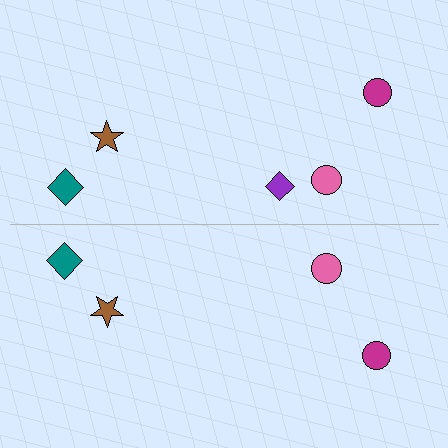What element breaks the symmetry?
A purple diamond is missing from the bottom side.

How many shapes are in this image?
There are 9 shapes in this image.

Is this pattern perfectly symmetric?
No, the pattern is not perfectly symmetric. A purple diamond is missing from the bottom side.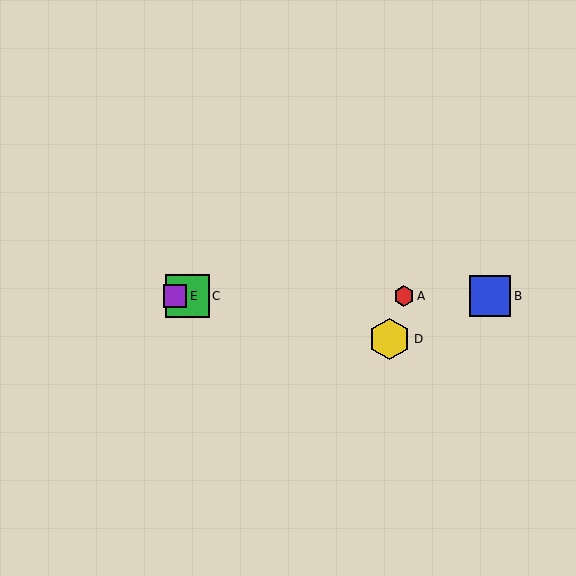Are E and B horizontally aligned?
Yes, both are at y≈296.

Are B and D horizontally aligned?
No, B is at y≈296 and D is at y≈339.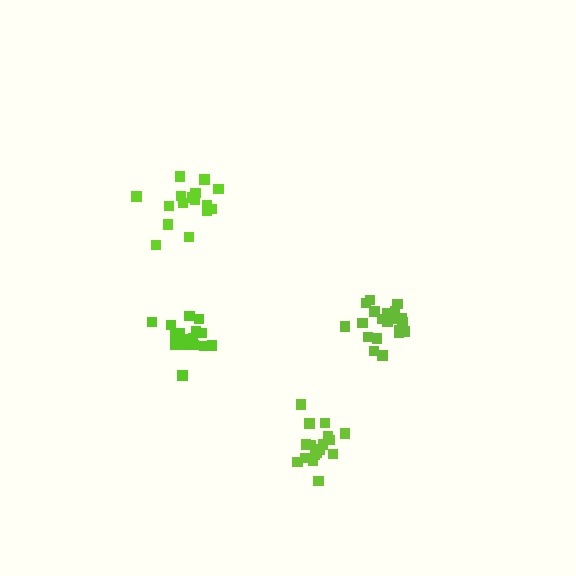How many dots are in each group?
Group 1: 20 dots, Group 2: 19 dots, Group 3: 17 dots, Group 4: 17 dots (73 total).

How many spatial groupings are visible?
There are 4 spatial groupings.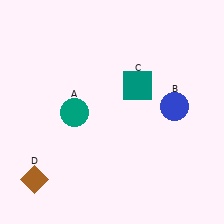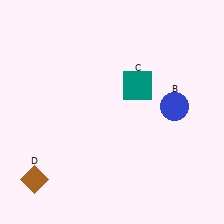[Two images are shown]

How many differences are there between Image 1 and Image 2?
There is 1 difference between the two images.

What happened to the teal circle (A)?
The teal circle (A) was removed in Image 2. It was in the bottom-left area of Image 1.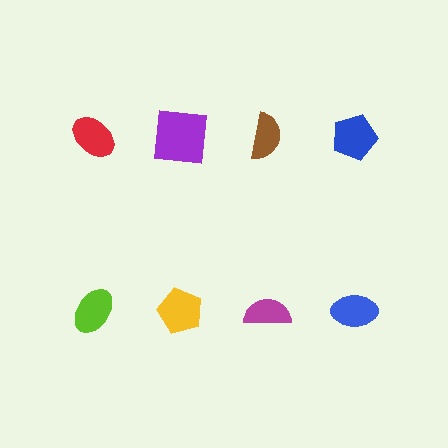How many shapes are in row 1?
4 shapes.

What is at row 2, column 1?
A lime ellipse.